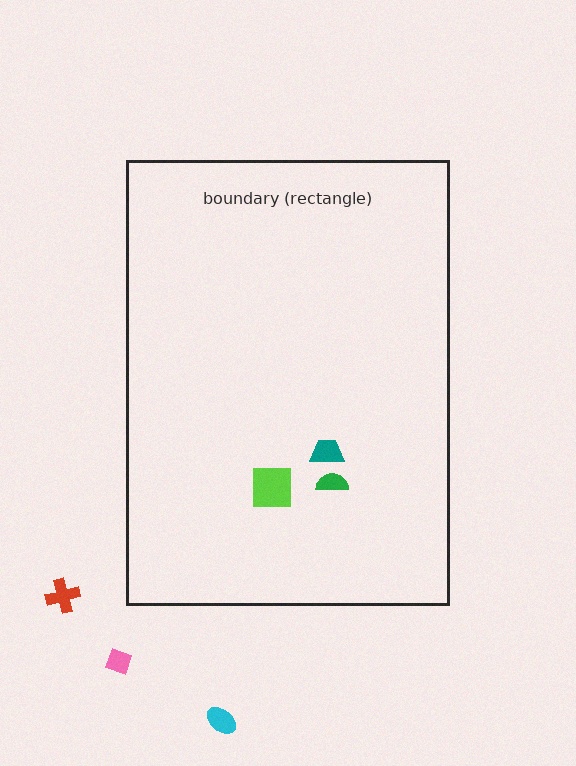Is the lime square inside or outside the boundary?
Inside.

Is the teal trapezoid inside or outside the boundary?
Inside.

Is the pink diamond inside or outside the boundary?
Outside.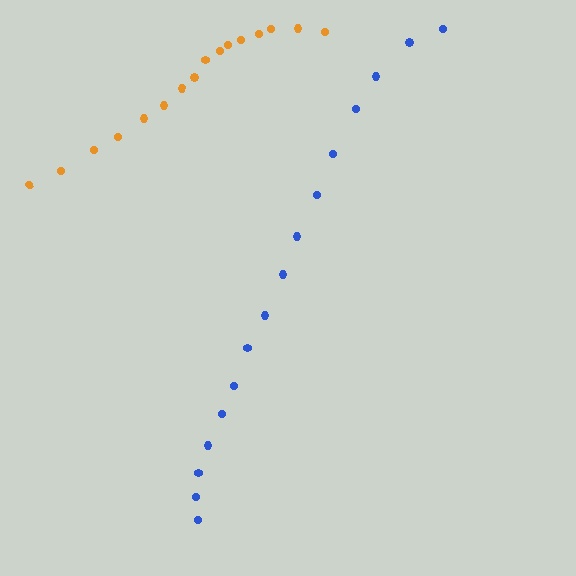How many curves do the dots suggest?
There are 2 distinct paths.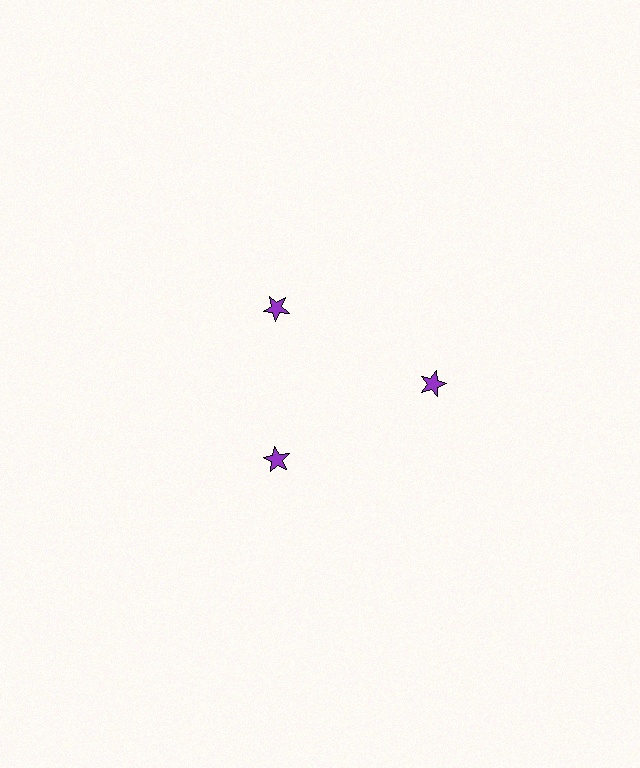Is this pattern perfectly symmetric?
No. The 3 purple stars are arranged in a ring, but one element near the 3 o'clock position is pushed outward from the center, breaking the 3-fold rotational symmetry.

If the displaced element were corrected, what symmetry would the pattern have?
It would have 3-fold rotational symmetry — the pattern would map onto itself every 120 degrees.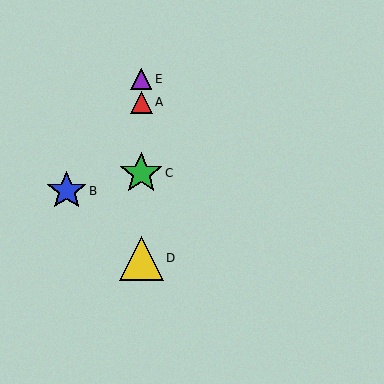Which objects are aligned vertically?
Objects A, C, D, E are aligned vertically.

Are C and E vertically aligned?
Yes, both are at x≈141.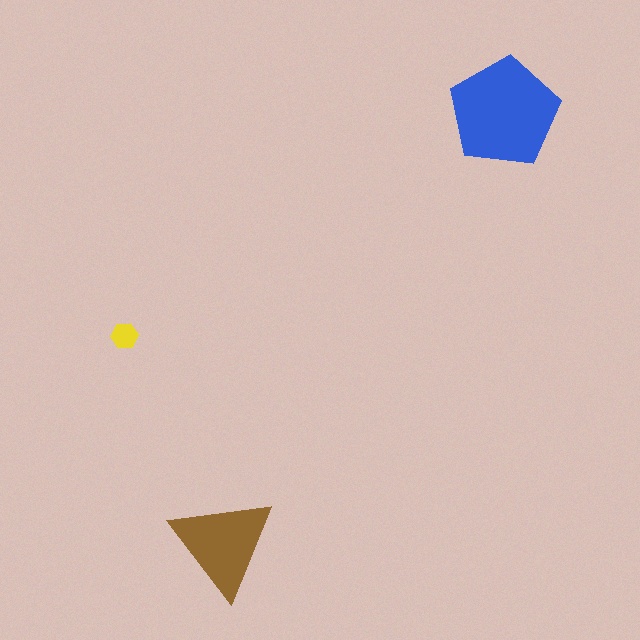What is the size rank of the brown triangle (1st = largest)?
2nd.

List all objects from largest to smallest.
The blue pentagon, the brown triangle, the yellow hexagon.